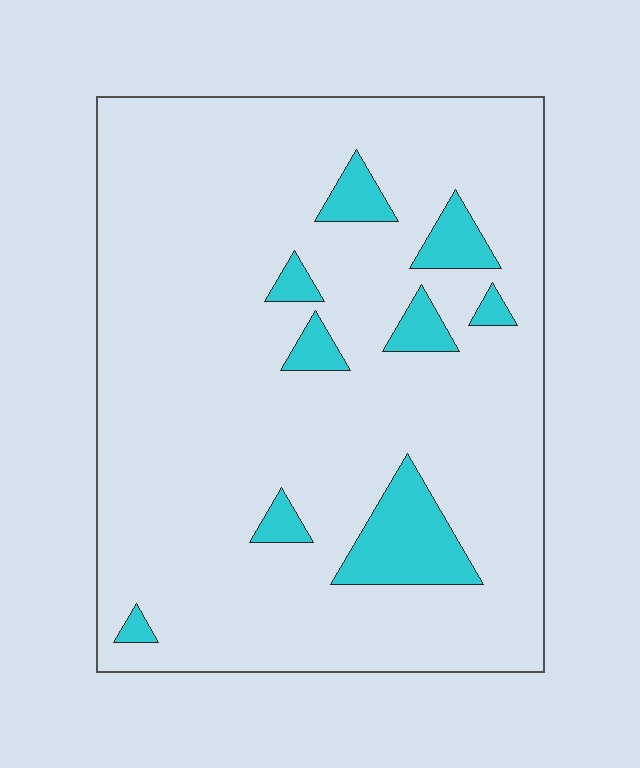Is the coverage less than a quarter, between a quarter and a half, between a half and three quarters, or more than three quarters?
Less than a quarter.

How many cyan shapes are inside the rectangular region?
9.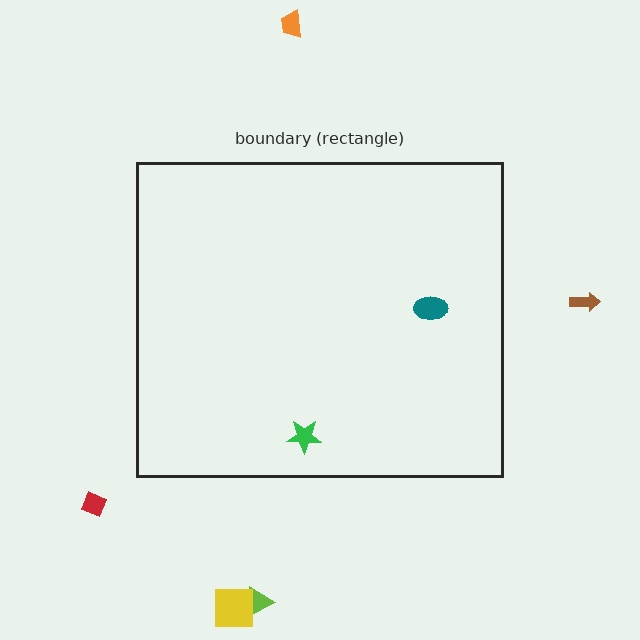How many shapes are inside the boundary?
2 inside, 5 outside.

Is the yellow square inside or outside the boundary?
Outside.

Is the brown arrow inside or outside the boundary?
Outside.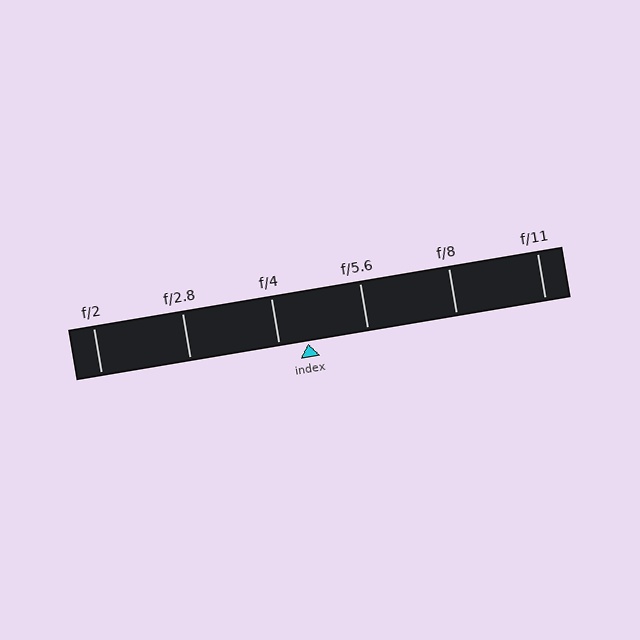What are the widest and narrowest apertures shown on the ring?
The widest aperture shown is f/2 and the narrowest is f/11.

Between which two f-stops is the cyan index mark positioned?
The index mark is between f/4 and f/5.6.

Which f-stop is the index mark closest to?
The index mark is closest to f/4.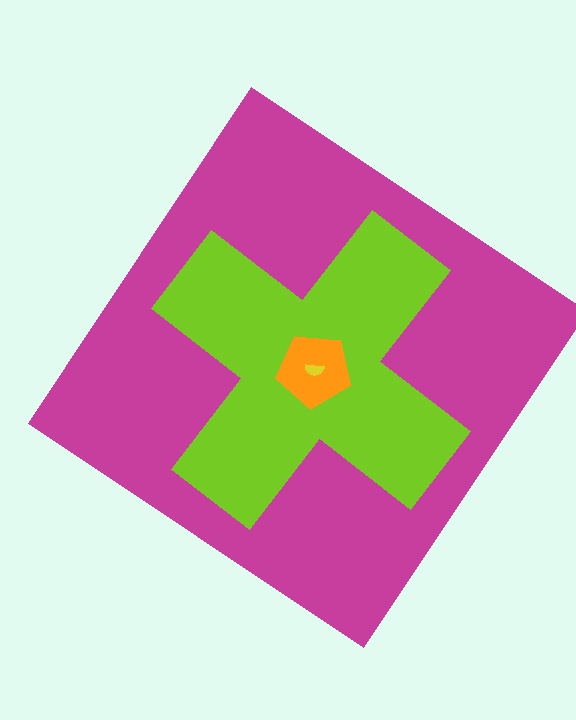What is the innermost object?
The yellow semicircle.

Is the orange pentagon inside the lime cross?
Yes.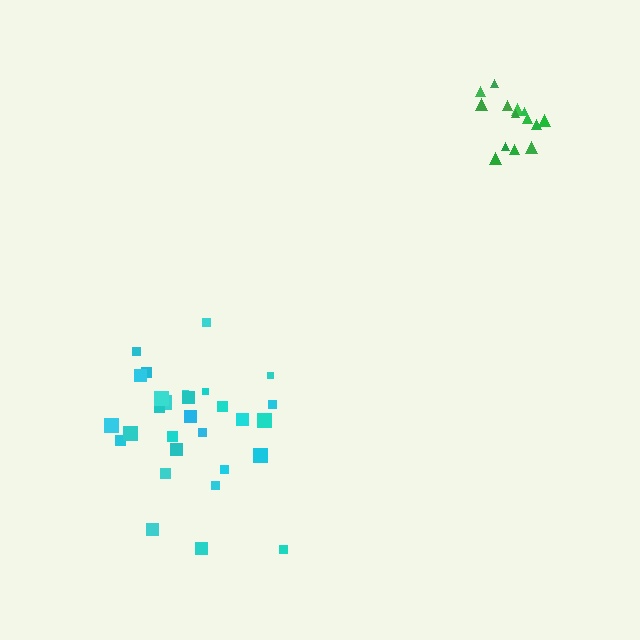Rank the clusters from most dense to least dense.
green, cyan.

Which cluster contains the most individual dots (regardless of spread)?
Cyan (29).